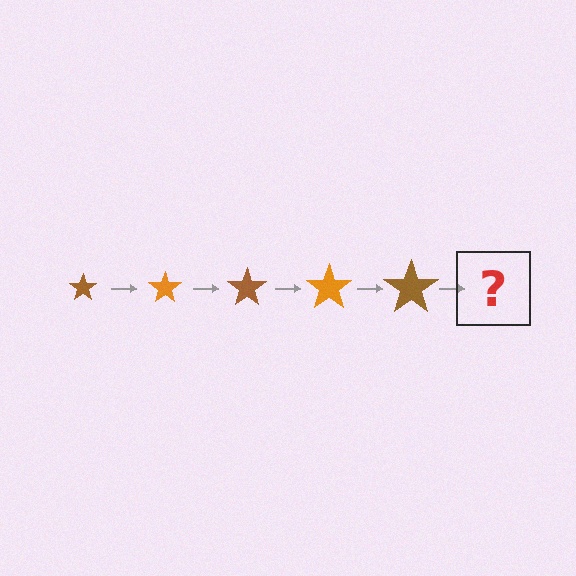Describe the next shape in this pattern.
It should be an orange star, larger than the previous one.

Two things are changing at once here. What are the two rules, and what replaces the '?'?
The two rules are that the star grows larger each step and the color cycles through brown and orange. The '?' should be an orange star, larger than the previous one.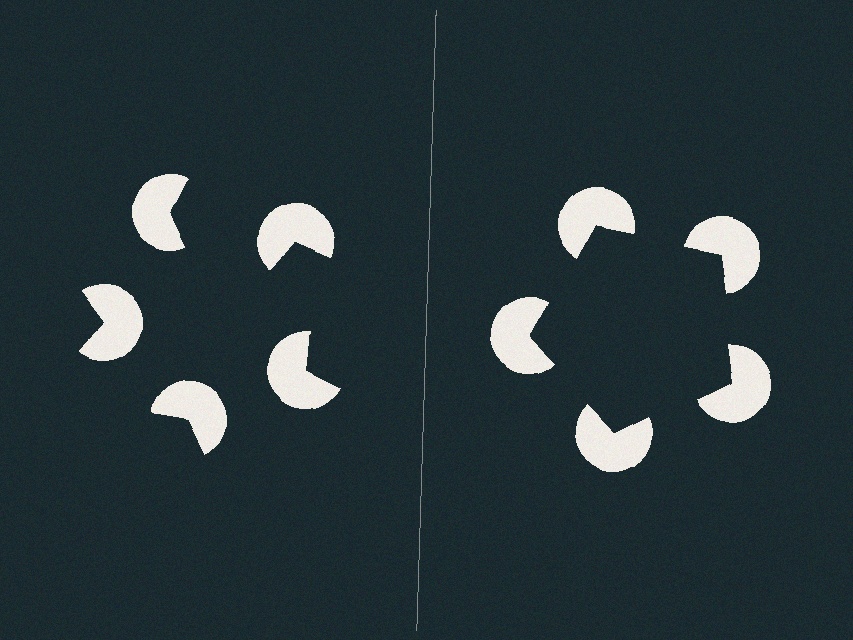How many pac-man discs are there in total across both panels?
10 — 5 on each side.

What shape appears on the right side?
An illusory pentagon.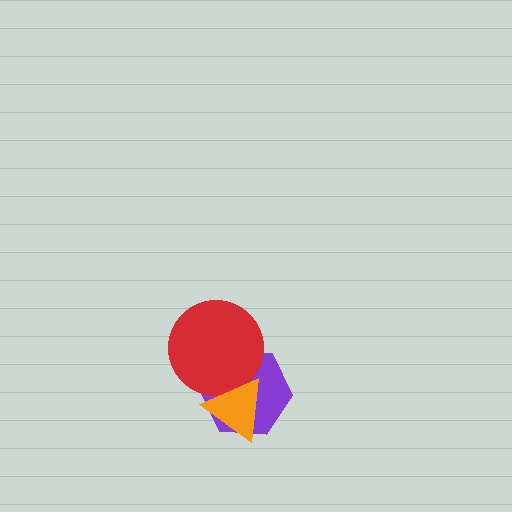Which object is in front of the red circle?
The orange triangle is in front of the red circle.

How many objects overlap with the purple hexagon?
2 objects overlap with the purple hexagon.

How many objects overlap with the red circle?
2 objects overlap with the red circle.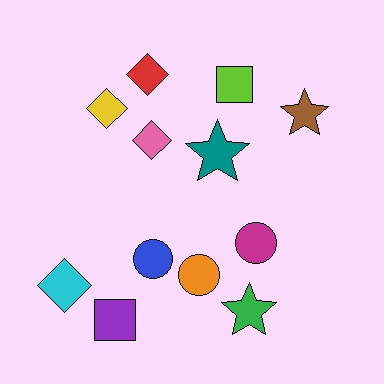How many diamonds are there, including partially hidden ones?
There are 4 diamonds.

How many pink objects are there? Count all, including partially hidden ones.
There is 1 pink object.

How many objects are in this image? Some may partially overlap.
There are 12 objects.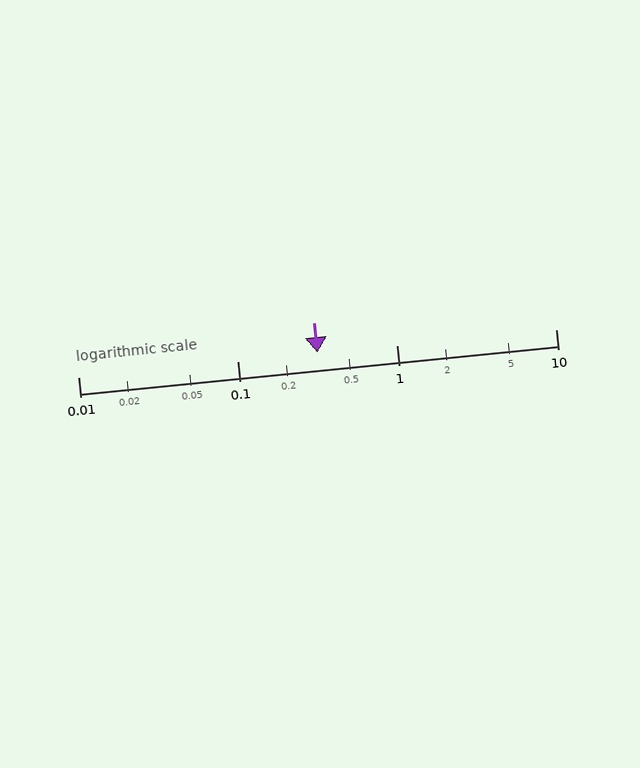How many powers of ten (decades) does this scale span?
The scale spans 3 decades, from 0.01 to 10.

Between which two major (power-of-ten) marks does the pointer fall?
The pointer is between 0.1 and 1.